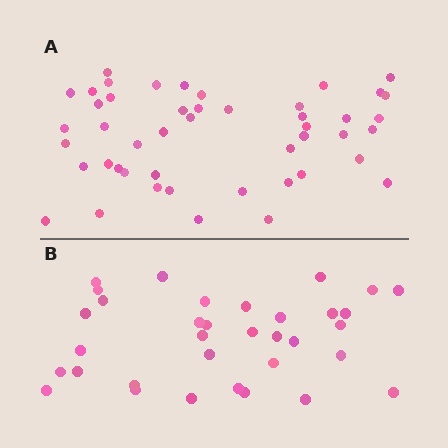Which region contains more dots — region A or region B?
Region A (the top region) has more dots.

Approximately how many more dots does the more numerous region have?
Region A has approximately 15 more dots than region B.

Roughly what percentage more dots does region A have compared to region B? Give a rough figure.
About 40% more.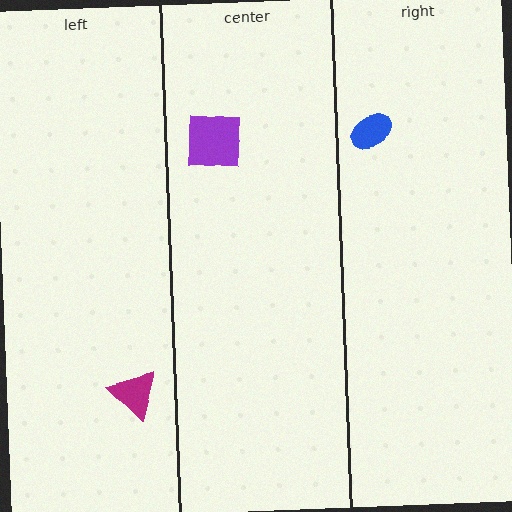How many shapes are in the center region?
1.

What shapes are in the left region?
The magenta triangle.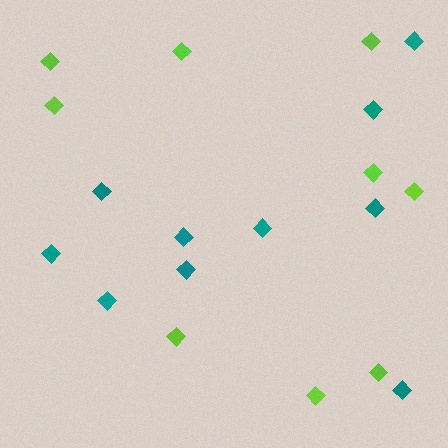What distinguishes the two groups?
There are 2 groups: one group of lime diamonds (9) and one group of teal diamonds (10).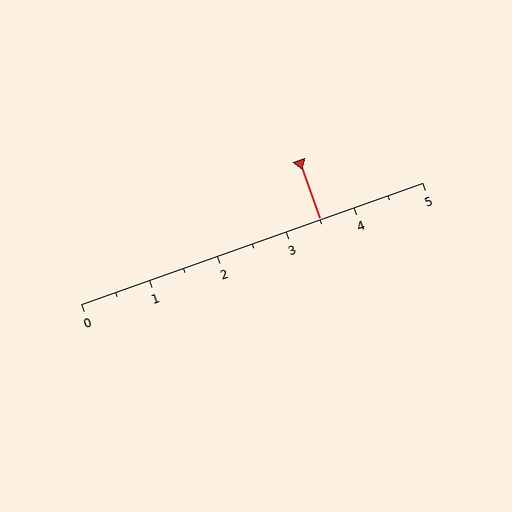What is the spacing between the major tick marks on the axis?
The major ticks are spaced 1 apart.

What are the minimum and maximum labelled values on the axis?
The axis runs from 0 to 5.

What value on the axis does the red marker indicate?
The marker indicates approximately 3.5.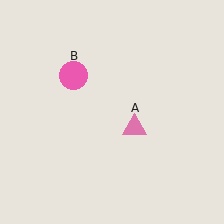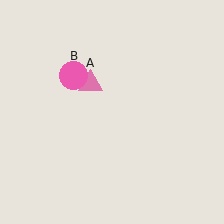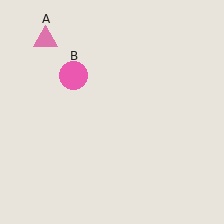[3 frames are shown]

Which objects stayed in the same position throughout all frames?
Pink circle (object B) remained stationary.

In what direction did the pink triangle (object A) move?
The pink triangle (object A) moved up and to the left.